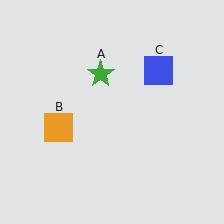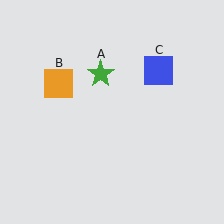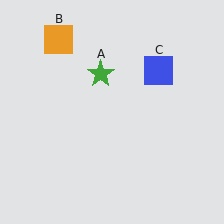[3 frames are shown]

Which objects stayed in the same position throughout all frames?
Green star (object A) and blue square (object C) remained stationary.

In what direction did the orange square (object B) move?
The orange square (object B) moved up.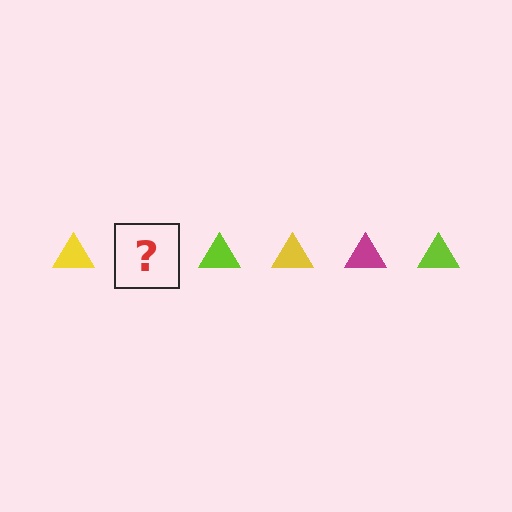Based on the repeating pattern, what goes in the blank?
The blank should be a magenta triangle.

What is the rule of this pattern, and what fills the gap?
The rule is that the pattern cycles through yellow, magenta, lime triangles. The gap should be filled with a magenta triangle.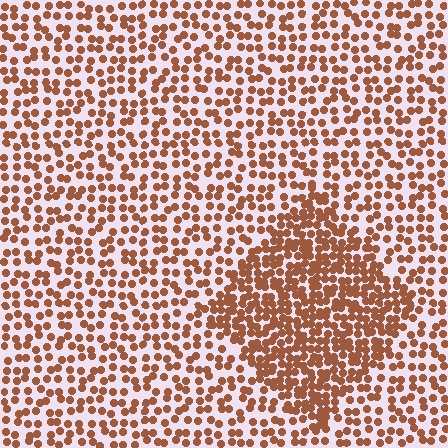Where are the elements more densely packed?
The elements are more densely packed inside the diamond boundary.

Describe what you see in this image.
The image contains small brown elements arranged at two different densities. A diamond-shaped region is visible where the elements are more densely packed than the surrounding area.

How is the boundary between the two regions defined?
The boundary is defined by a change in element density (approximately 1.9x ratio). All elements are the same color, size, and shape.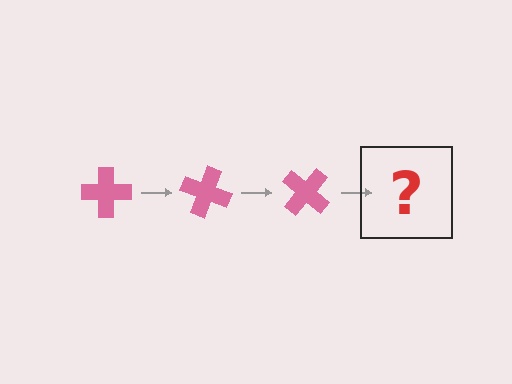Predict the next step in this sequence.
The next step is a pink cross rotated 60 degrees.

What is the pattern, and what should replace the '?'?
The pattern is that the cross rotates 20 degrees each step. The '?' should be a pink cross rotated 60 degrees.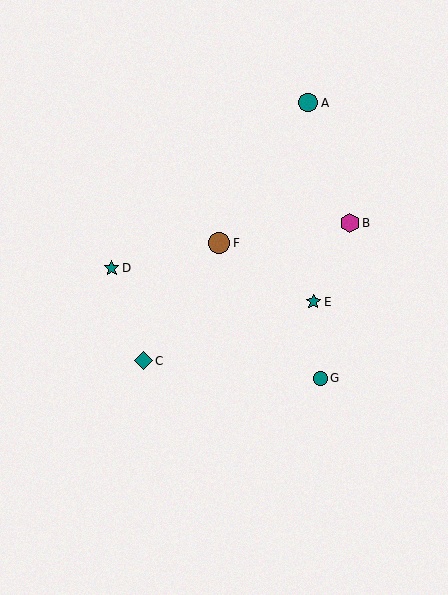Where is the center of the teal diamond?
The center of the teal diamond is at (143, 361).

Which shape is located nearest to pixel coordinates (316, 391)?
The teal circle (labeled G) at (321, 378) is nearest to that location.